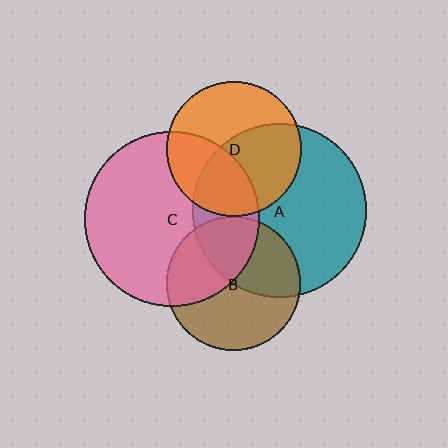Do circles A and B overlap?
Yes.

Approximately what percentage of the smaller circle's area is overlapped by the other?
Approximately 40%.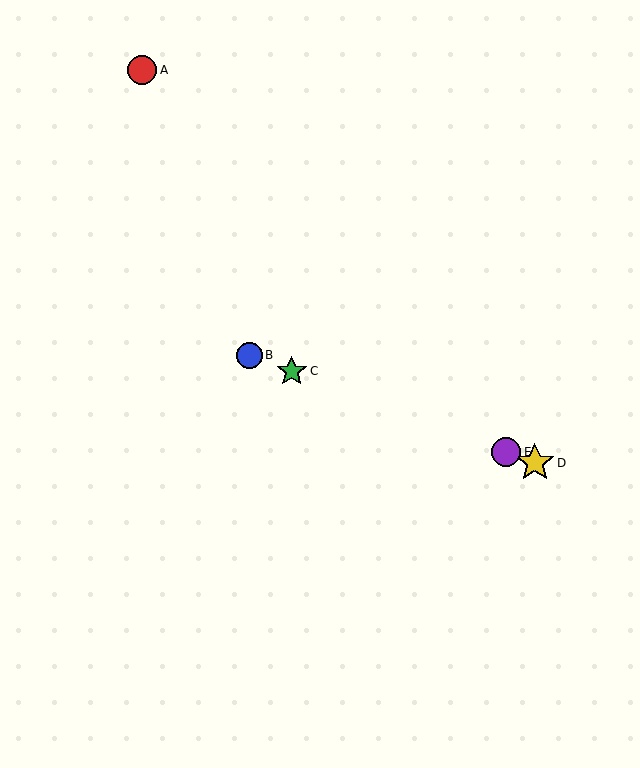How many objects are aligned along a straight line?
4 objects (B, C, D, E) are aligned along a straight line.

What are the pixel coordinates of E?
Object E is at (506, 452).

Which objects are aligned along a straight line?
Objects B, C, D, E are aligned along a straight line.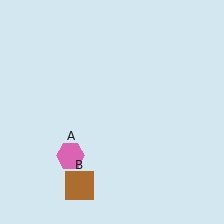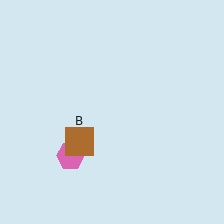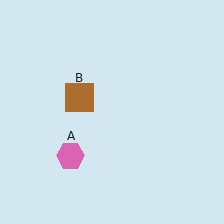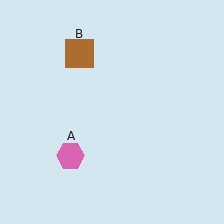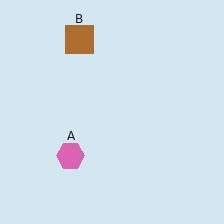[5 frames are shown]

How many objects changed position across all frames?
1 object changed position: brown square (object B).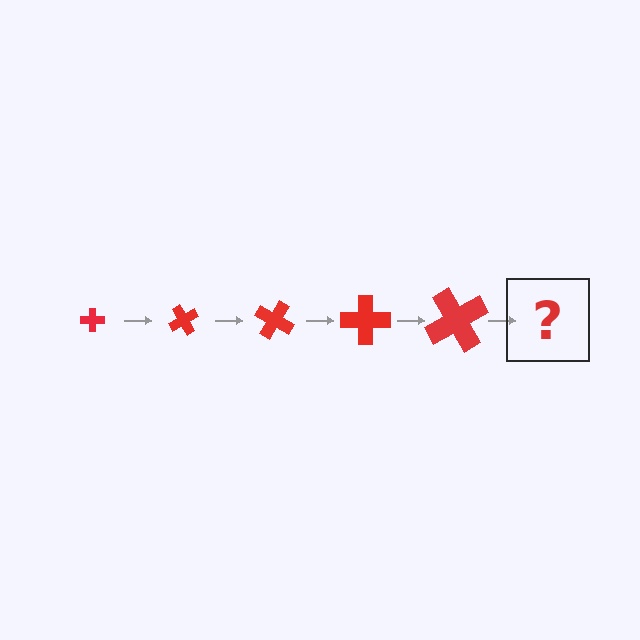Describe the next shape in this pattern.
It should be a cross, larger than the previous one and rotated 300 degrees from the start.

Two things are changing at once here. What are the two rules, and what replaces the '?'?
The two rules are that the cross grows larger each step and it rotates 60 degrees each step. The '?' should be a cross, larger than the previous one and rotated 300 degrees from the start.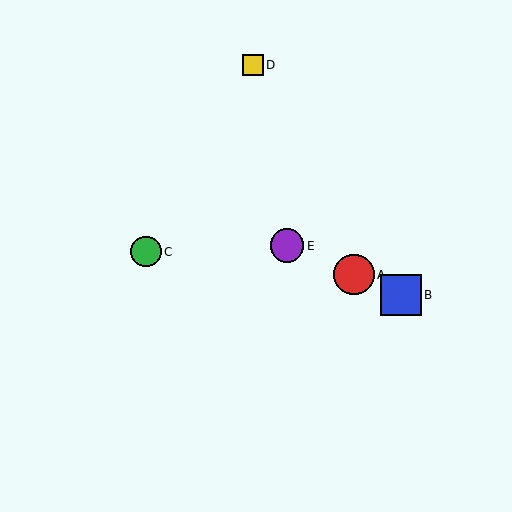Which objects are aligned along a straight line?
Objects A, B, E are aligned along a straight line.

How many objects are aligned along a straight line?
3 objects (A, B, E) are aligned along a straight line.